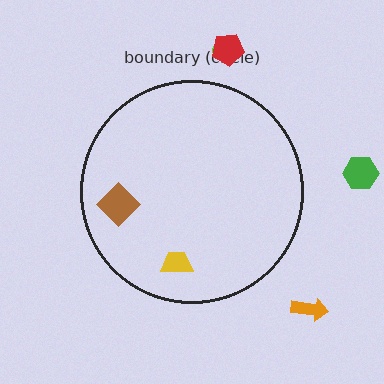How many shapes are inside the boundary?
2 inside, 4 outside.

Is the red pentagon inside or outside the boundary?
Outside.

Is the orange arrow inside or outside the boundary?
Outside.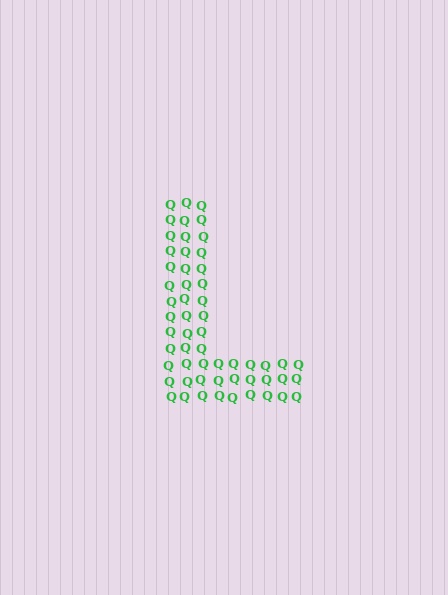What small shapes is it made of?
It is made of small letter Q's.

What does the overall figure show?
The overall figure shows the letter L.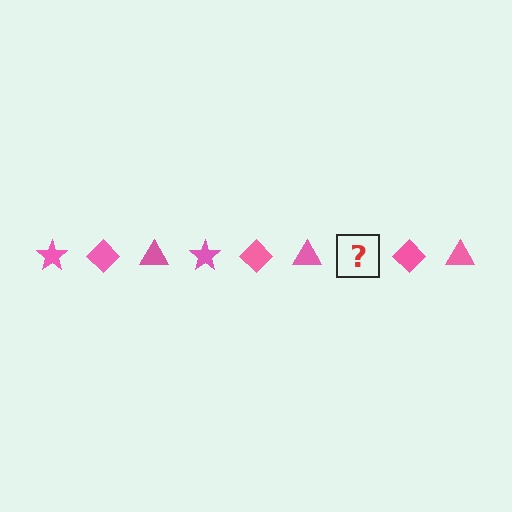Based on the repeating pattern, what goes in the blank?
The blank should be a pink star.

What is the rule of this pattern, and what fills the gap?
The rule is that the pattern cycles through star, diamond, triangle shapes in pink. The gap should be filled with a pink star.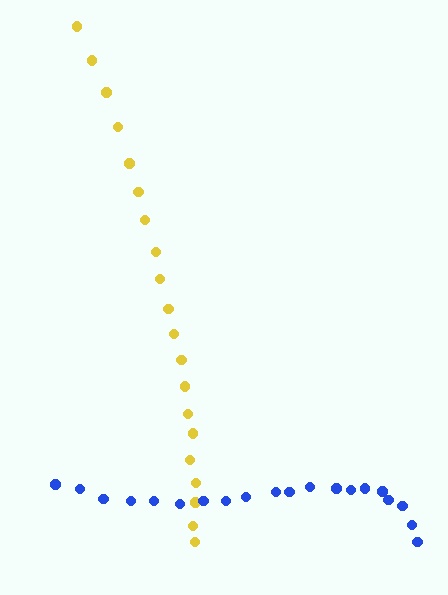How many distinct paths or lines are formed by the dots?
There are 2 distinct paths.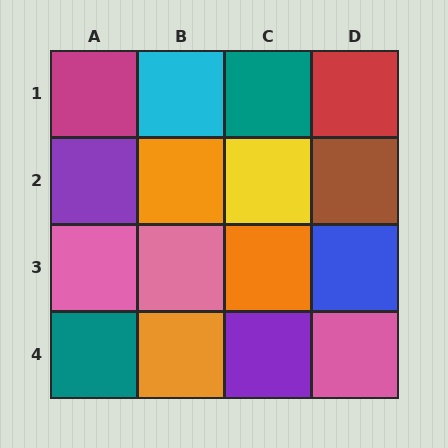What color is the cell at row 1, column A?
Magenta.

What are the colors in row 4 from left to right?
Teal, orange, purple, pink.